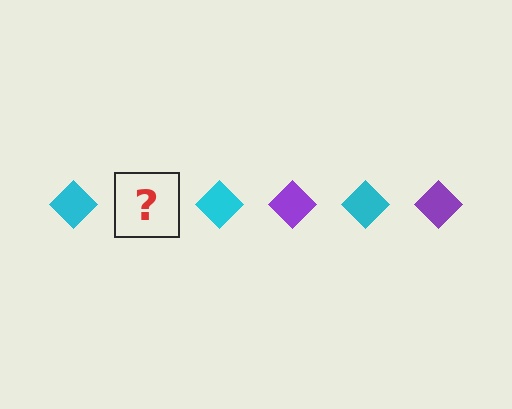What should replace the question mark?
The question mark should be replaced with a purple diamond.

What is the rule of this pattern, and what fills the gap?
The rule is that the pattern cycles through cyan, purple diamonds. The gap should be filled with a purple diamond.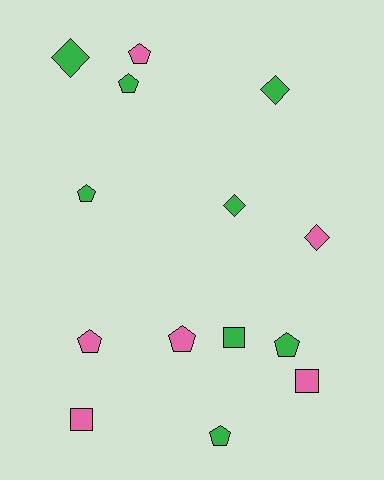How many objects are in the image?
There are 14 objects.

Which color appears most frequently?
Green, with 8 objects.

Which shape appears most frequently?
Pentagon, with 7 objects.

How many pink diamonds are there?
There is 1 pink diamond.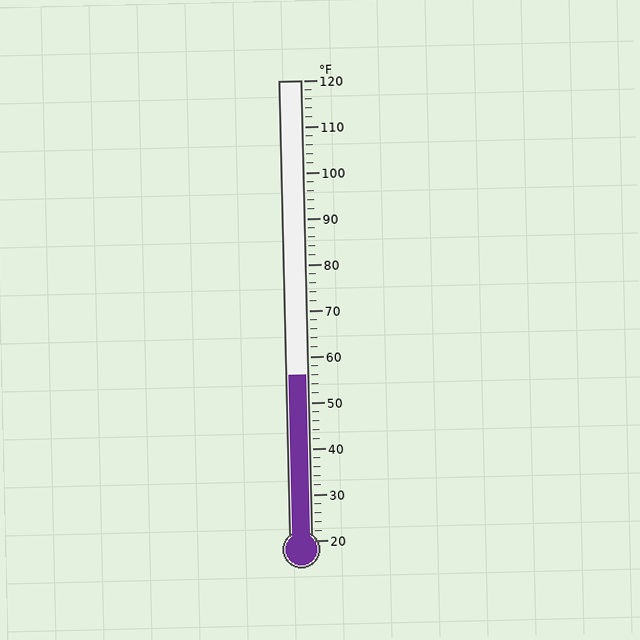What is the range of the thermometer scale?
The thermometer scale ranges from 20°F to 120°F.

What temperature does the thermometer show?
The thermometer shows approximately 56°F.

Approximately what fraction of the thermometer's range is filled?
The thermometer is filled to approximately 35% of its range.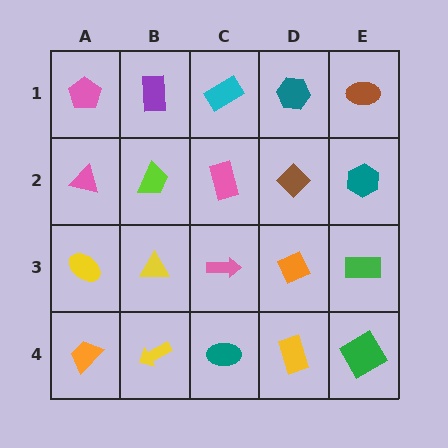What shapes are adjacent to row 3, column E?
A teal hexagon (row 2, column E), a green diamond (row 4, column E), an orange diamond (row 3, column D).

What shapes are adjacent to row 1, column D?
A brown diamond (row 2, column D), a cyan rectangle (row 1, column C), a brown ellipse (row 1, column E).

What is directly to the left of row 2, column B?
A pink triangle.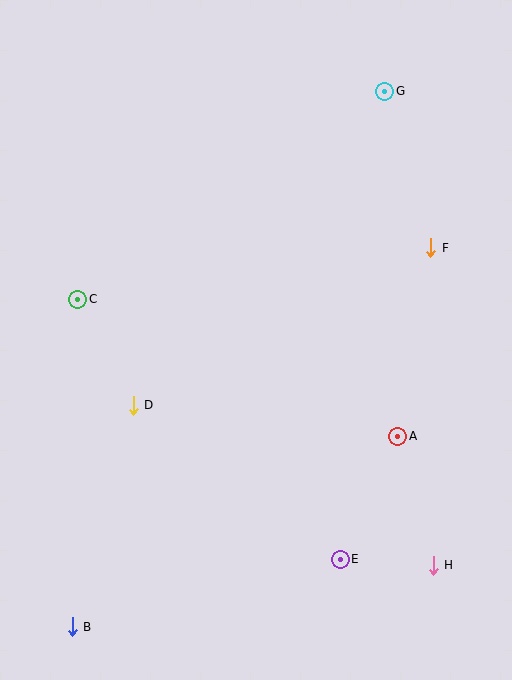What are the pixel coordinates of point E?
Point E is at (340, 559).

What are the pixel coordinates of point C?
Point C is at (78, 299).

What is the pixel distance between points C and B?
The distance between C and B is 327 pixels.